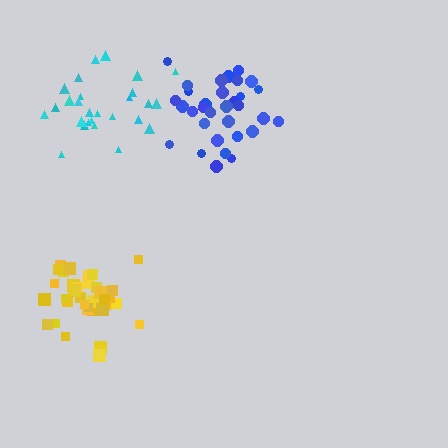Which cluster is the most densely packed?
Yellow.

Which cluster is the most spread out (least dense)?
Cyan.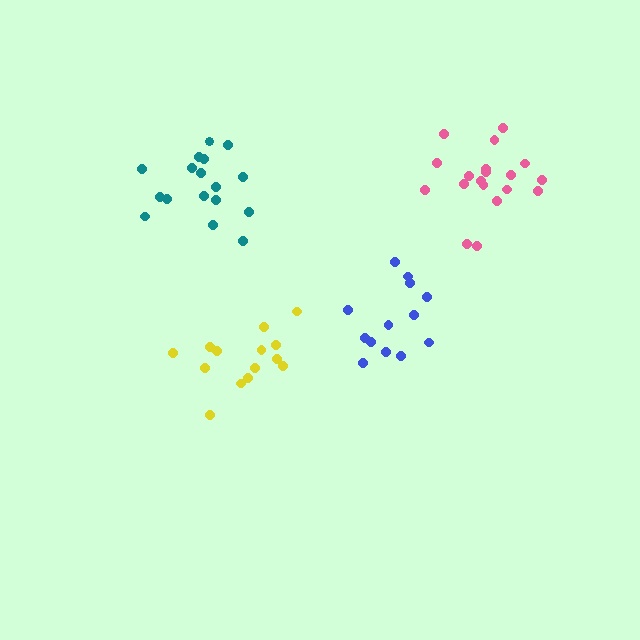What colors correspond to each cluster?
The clusters are colored: pink, teal, blue, yellow.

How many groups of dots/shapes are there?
There are 4 groups.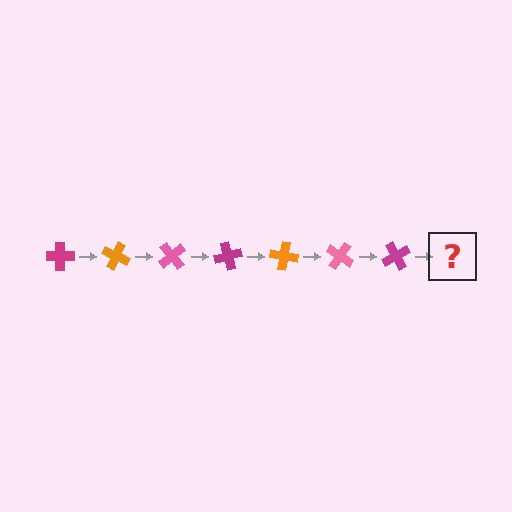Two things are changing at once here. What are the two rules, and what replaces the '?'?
The two rules are that it rotates 25 degrees each step and the color cycles through magenta, orange, and pink. The '?' should be an orange cross, rotated 175 degrees from the start.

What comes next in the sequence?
The next element should be an orange cross, rotated 175 degrees from the start.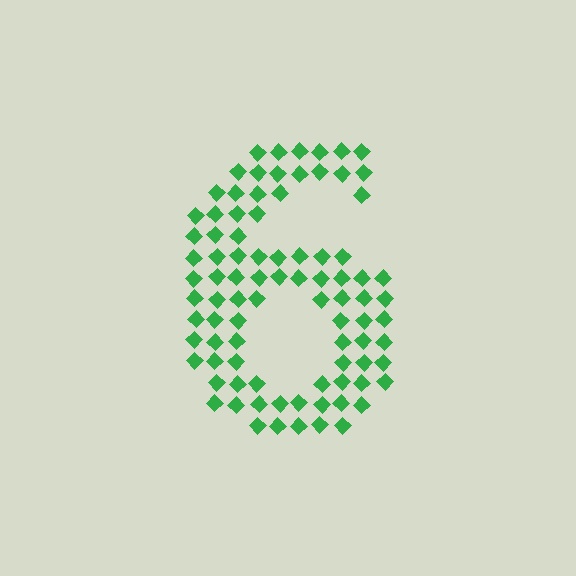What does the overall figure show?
The overall figure shows the digit 6.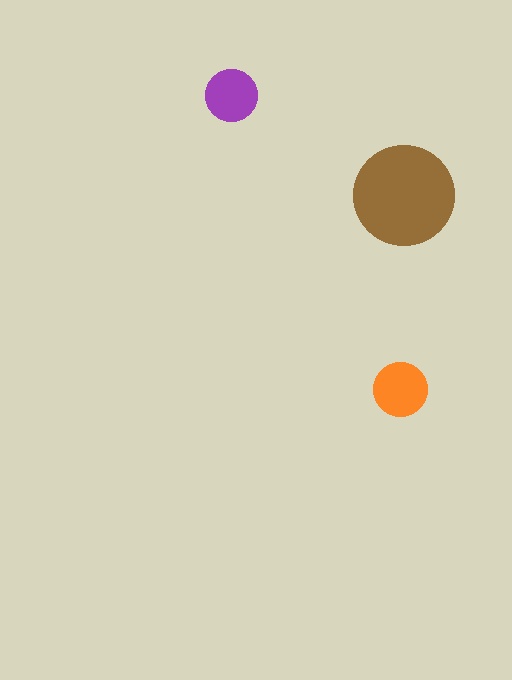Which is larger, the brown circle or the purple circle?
The brown one.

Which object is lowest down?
The orange circle is bottommost.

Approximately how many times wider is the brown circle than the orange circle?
About 2 times wider.